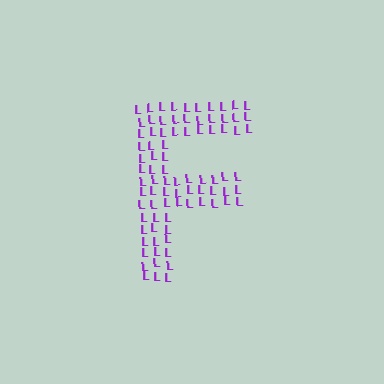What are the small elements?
The small elements are letter L's.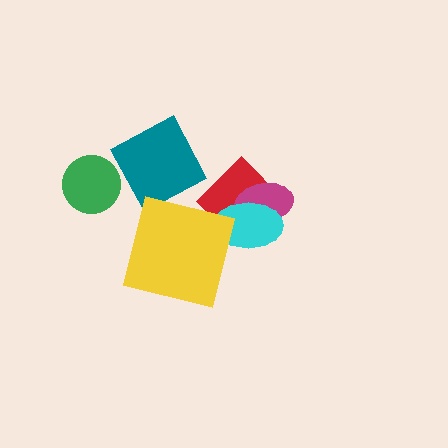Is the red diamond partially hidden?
Yes, it is partially covered by another shape.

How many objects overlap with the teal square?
0 objects overlap with the teal square.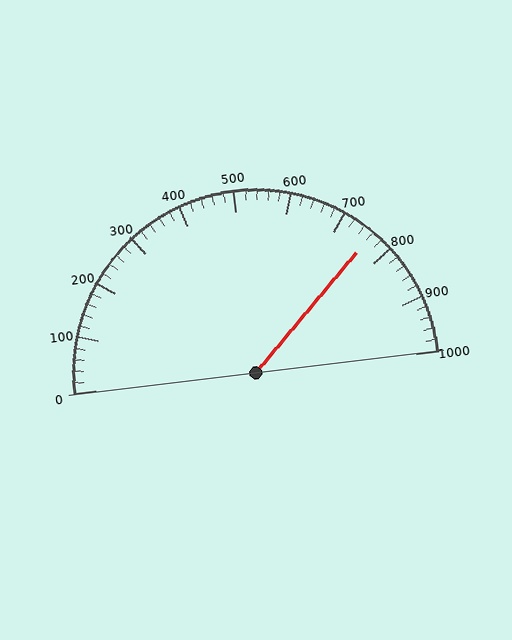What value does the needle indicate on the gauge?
The needle indicates approximately 760.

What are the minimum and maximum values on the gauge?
The gauge ranges from 0 to 1000.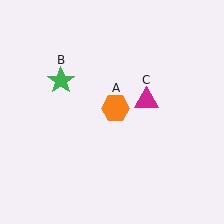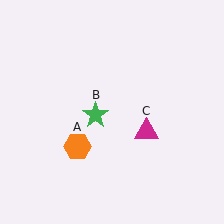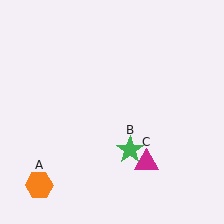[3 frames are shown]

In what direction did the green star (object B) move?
The green star (object B) moved down and to the right.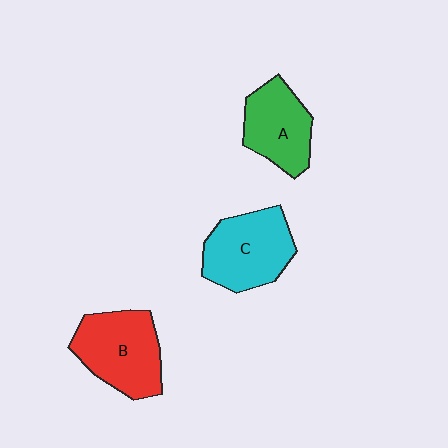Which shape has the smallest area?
Shape A (green).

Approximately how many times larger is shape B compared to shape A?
Approximately 1.3 times.